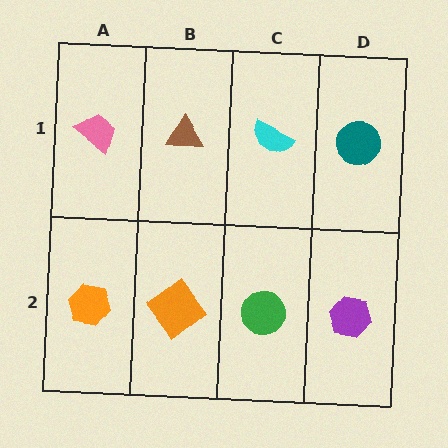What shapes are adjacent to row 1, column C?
A green circle (row 2, column C), a brown triangle (row 1, column B), a teal circle (row 1, column D).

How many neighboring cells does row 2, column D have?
2.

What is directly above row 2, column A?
A pink trapezoid.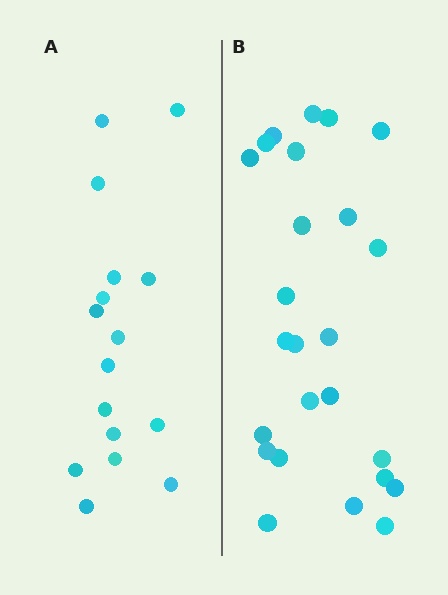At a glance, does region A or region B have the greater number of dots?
Region B (the right region) has more dots.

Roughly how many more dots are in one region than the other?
Region B has roughly 8 or so more dots than region A.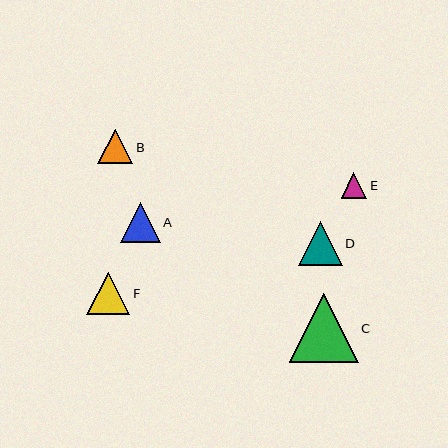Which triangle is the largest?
Triangle C is the largest with a size of approximately 69 pixels.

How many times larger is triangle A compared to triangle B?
Triangle A is approximately 1.1 times the size of triangle B.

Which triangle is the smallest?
Triangle E is the smallest with a size of approximately 25 pixels.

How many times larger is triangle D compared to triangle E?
Triangle D is approximately 1.7 times the size of triangle E.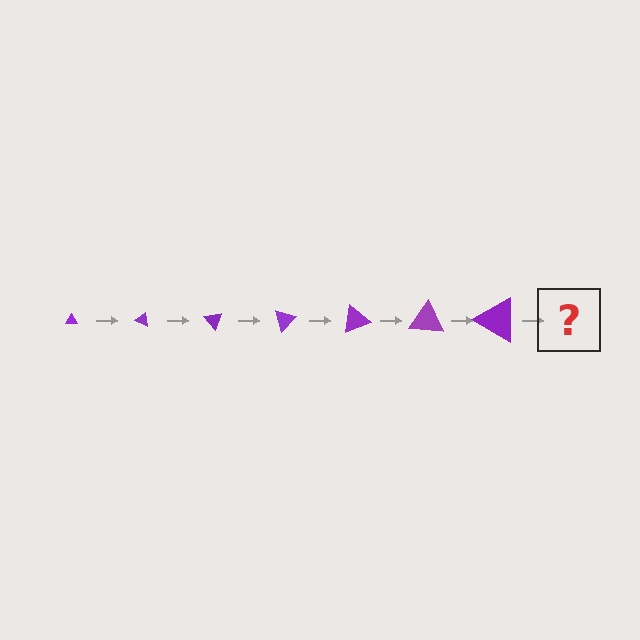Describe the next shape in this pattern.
It should be a triangle, larger than the previous one and rotated 175 degrees from the start.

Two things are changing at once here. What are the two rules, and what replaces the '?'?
The two rules are that the triangle grows larger each step and it rotates 25 degrees each step. The '?' should be a triangle, larger than the previous one and rotated 175 degrees from the start.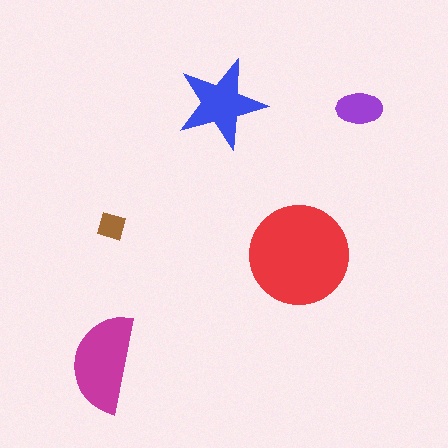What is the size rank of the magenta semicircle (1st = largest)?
2nd.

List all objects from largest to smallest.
The red circle, the magenta semicircle, the blue star, the purple ellipse, the brown diamond.